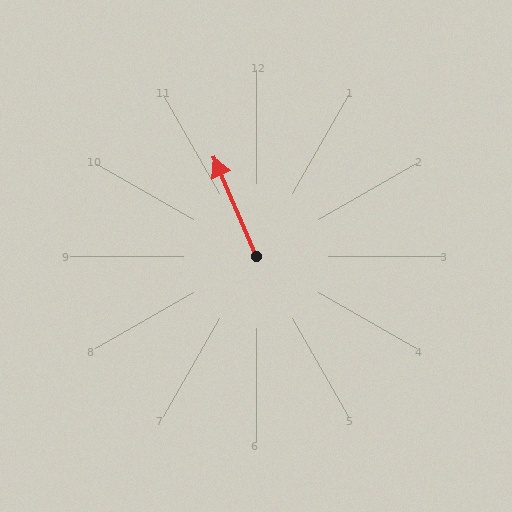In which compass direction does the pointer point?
Northwest.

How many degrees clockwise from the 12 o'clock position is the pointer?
Approximately 337 degrees.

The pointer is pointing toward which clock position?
Roughly 11 o'clock.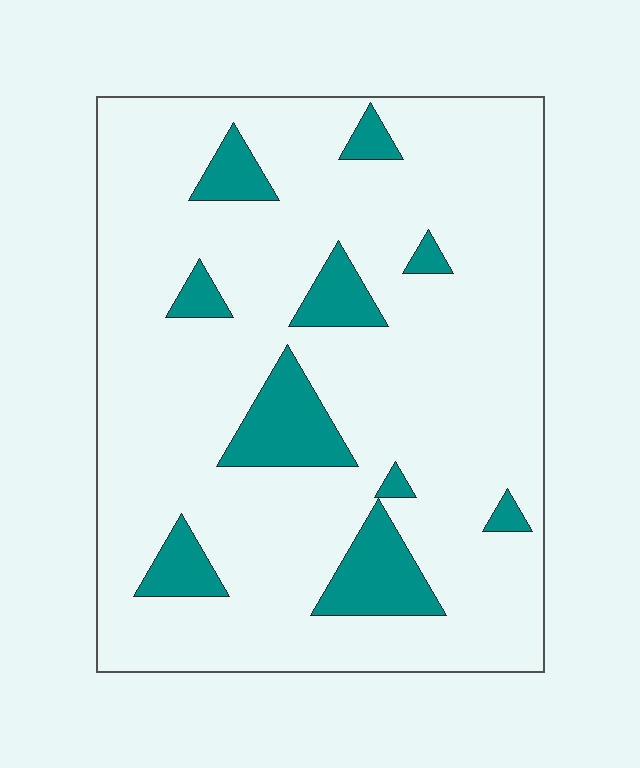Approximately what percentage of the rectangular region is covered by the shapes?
Approximately 15%.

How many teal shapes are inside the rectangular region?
10.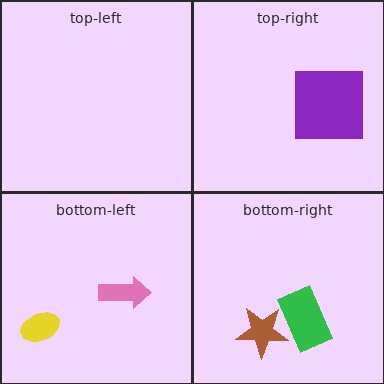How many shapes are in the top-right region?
1.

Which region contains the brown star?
The bottom-right region.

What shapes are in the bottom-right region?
The brown star, the green rectangle.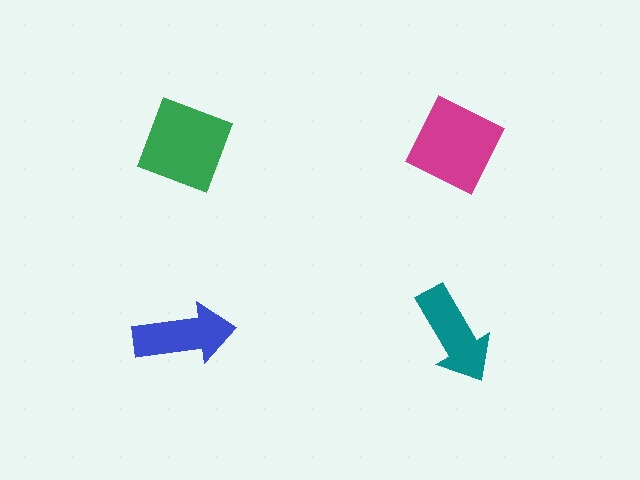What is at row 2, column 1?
A blue arrow.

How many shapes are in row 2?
2 shapes.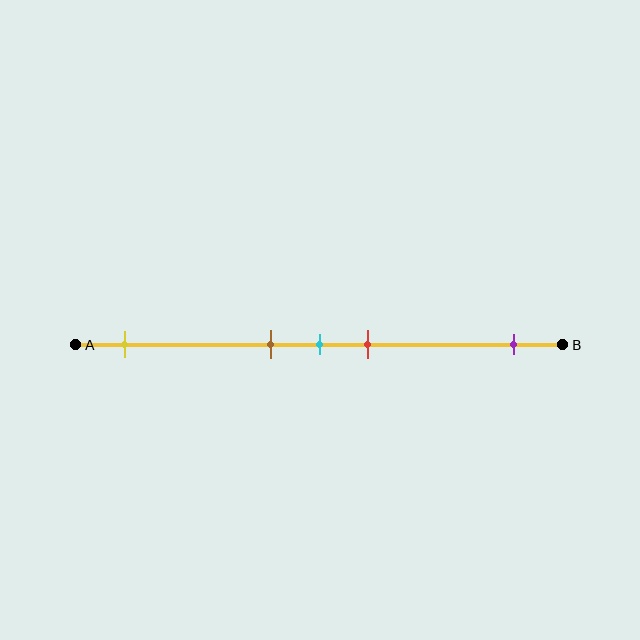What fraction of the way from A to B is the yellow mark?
The yellow mark is approximately 10% (0.1) of the way from A to B.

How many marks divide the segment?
There are 5 marks dividing the segment.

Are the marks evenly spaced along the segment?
No, the marks are not evenly spaced.